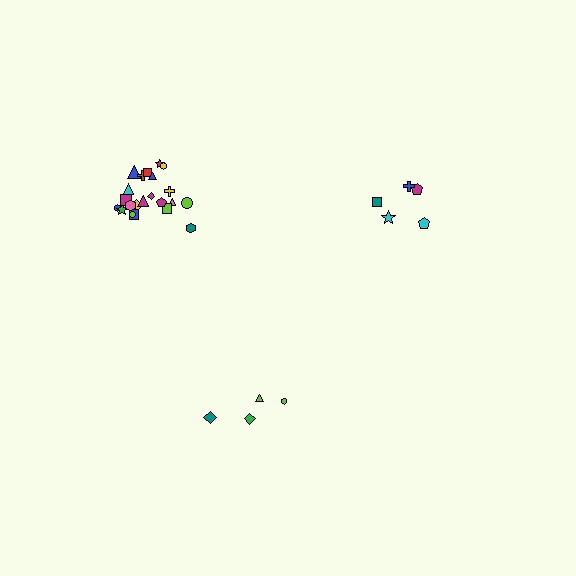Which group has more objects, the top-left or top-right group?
The top-left group.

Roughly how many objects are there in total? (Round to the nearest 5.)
Roughly 30 objects in total.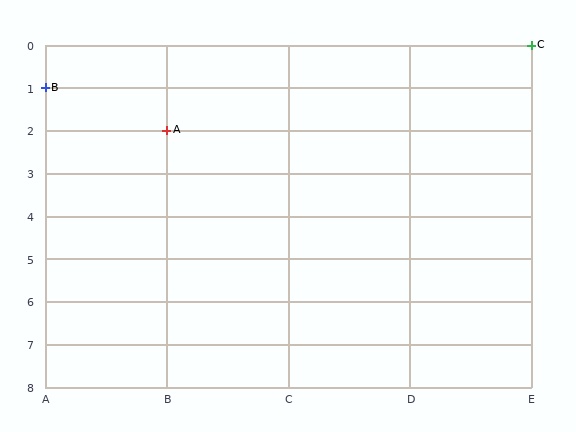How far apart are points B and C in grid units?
Points B and C are 4 columns and 1 row apart (about 4.1 grid units diagonally).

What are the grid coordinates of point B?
Point B is at grid coordinates (A, 1).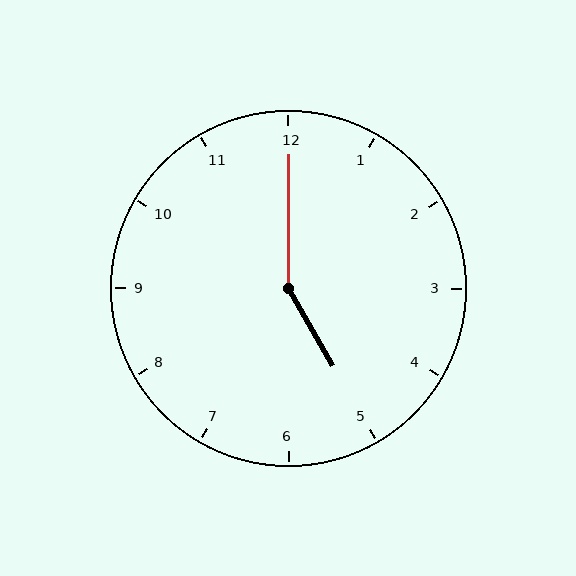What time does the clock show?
5:00.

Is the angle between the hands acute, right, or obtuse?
It is obtuse.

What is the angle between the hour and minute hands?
Approximately 150 degrees.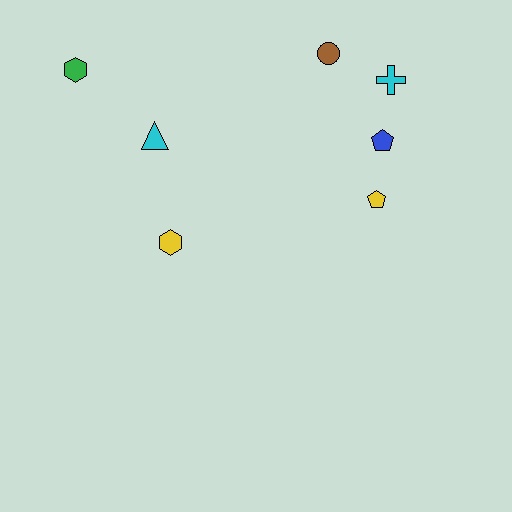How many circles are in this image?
There is 1 circle.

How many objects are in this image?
There are 7 objects.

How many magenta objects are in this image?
There are no magenta objects.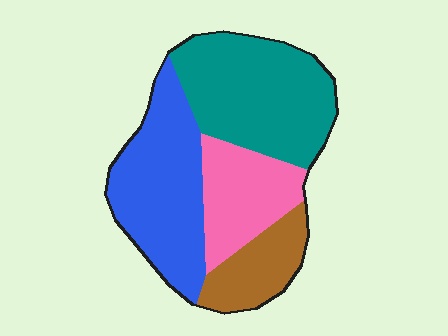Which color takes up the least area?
Brown, at roughly 15%.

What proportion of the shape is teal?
Teal takes up about one third (1/3) of the shape.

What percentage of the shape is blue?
Blue takes up about one third (1/3) of the shape.